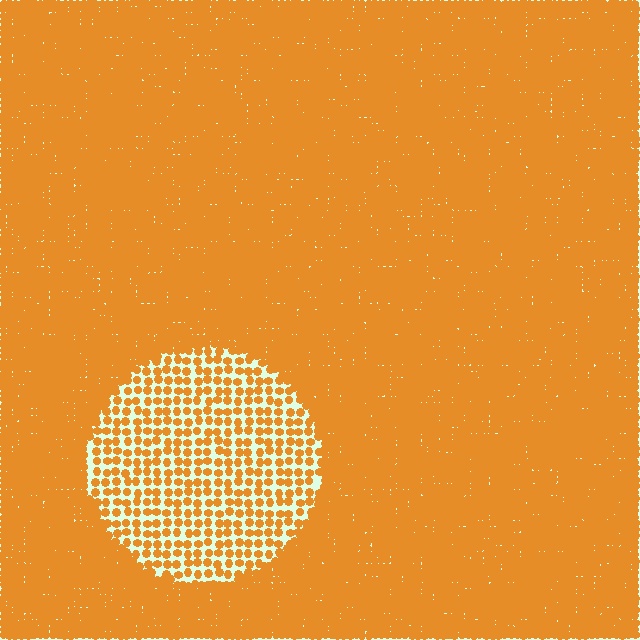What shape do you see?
I see a circle.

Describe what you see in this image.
The image contains small orange elements arranged at two different densities. A circle-shaped region is visible where the elements are less densely packed than the surrounding area.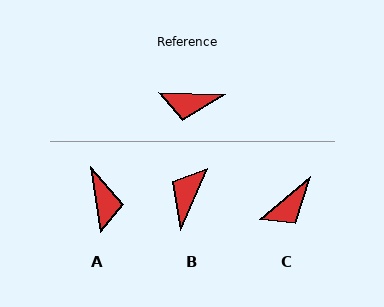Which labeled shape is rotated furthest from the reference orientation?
B, about 112 degrees away.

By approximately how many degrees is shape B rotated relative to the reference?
Approximately 112 degrees clockwise.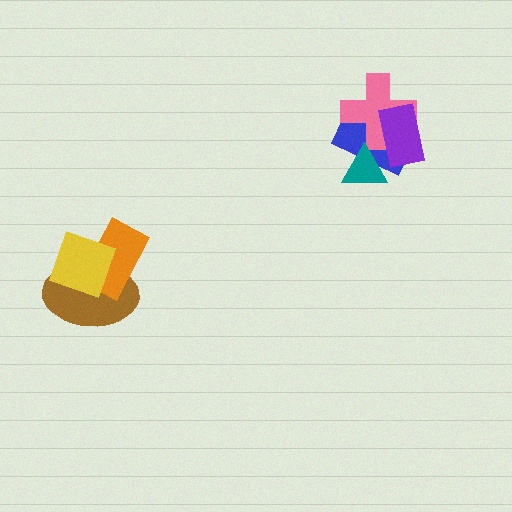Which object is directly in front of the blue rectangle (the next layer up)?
The pink cross is directly in front of the blue rectangle.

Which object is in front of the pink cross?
The purple rectangle is in front of the pink cross.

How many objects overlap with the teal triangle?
1 object overlaps with the teal triangle.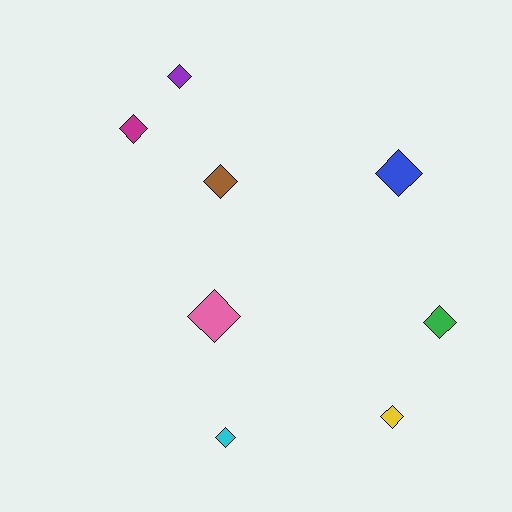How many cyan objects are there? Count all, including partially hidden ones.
There is 1 cyan object.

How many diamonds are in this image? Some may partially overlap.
There are 8 diamonds.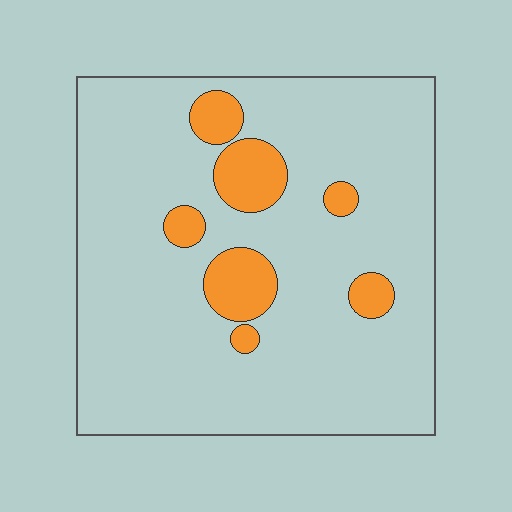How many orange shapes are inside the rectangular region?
7.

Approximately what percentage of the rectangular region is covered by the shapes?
Approximately 10%.